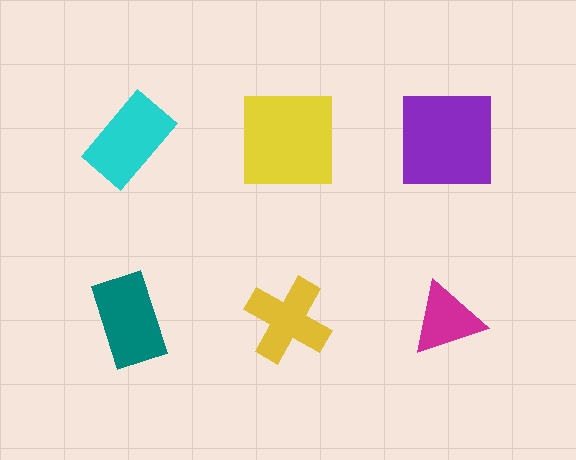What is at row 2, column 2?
A yellow cross.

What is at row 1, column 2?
A yellow square.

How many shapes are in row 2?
3 shapes.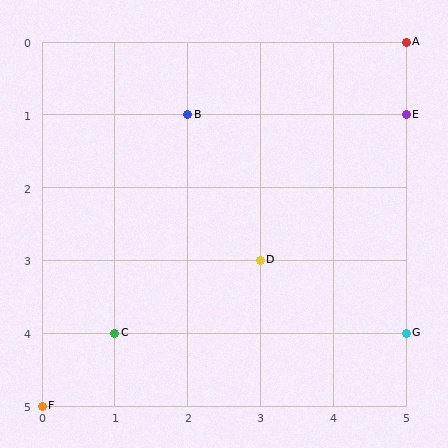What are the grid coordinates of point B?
Point B is at grid coordinates (2, 1).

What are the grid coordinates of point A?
Point A is at grid coordinates (5, 0).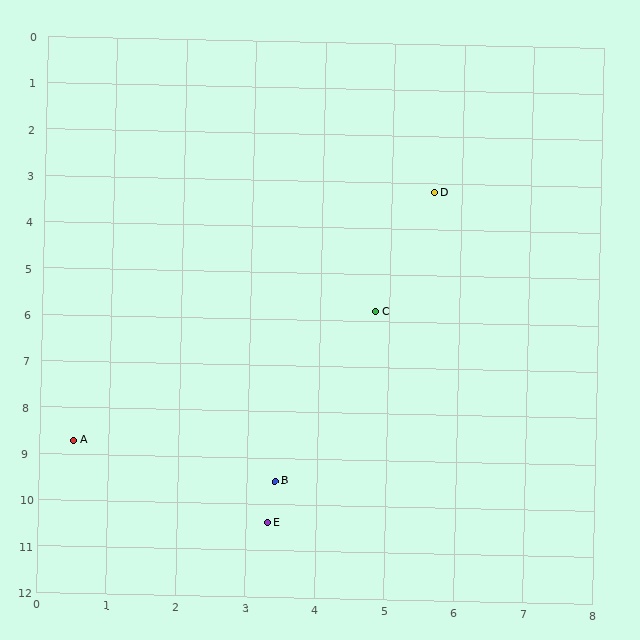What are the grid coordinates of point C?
Point C is at approximately (4.8, 5.8).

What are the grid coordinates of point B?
Point B is at approximately (3.4, 9.5).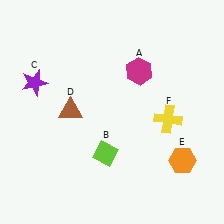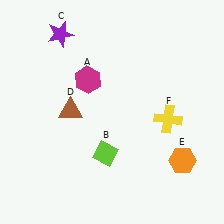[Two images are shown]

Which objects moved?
The objects that moved are: the magenta hexagon (A), the purple star (C).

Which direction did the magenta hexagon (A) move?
The magenta hexagon (A) moved left.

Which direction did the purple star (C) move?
The purple star (C) moved up.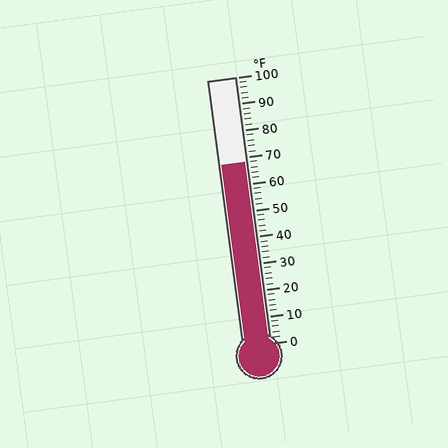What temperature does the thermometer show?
The thermometer shows approximately 68°F.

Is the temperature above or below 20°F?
The temperature is above 20°F.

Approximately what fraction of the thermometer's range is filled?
The thermometer is filled to approximately 70% of its range.